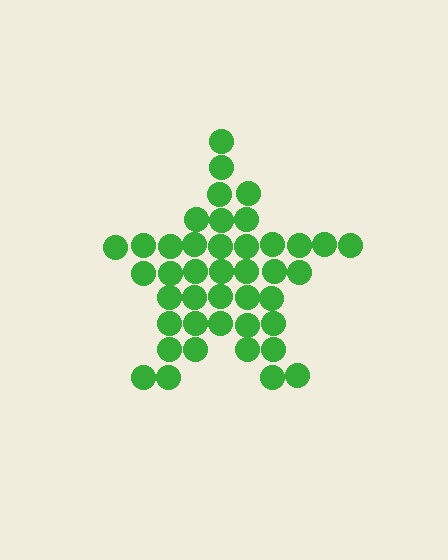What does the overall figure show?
The overall figure shows a star.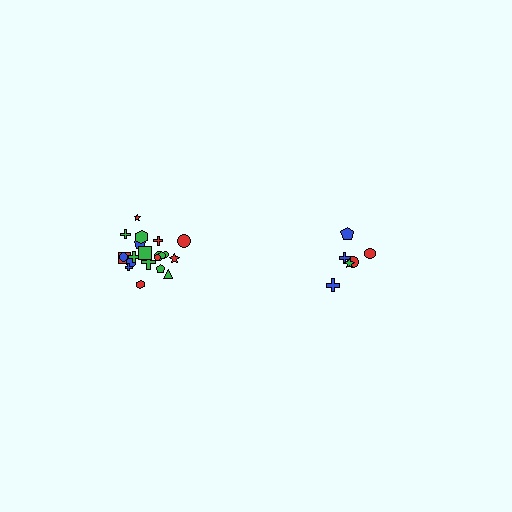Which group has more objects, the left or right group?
The left group.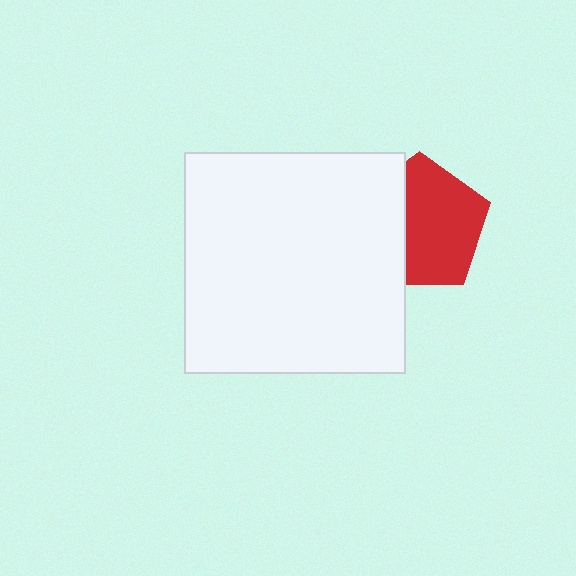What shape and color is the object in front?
The object in front is a white square.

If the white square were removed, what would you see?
You would see the complete red pentagon.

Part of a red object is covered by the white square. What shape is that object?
It is a pentagon.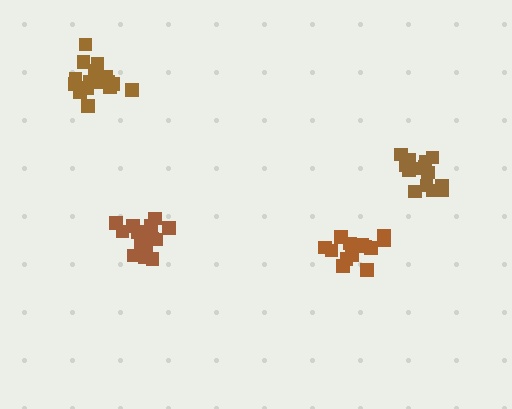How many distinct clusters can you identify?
There are 4 distinct clusters.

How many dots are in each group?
Group 1: 13 dots, Group 2: 18 dots, Group 3: 19 dots, Group 4: 14 dots (64 total).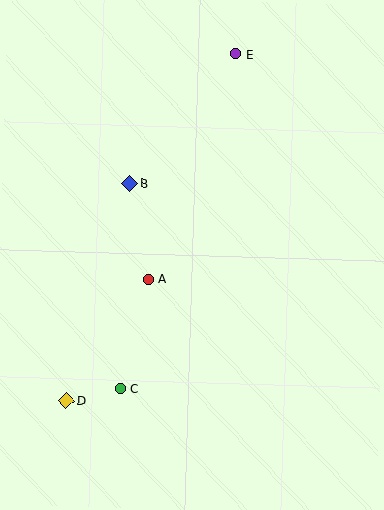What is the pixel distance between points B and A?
The distance between B and A is 98 pixels.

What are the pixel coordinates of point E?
Point E is at (236, 54).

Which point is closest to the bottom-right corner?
Point C is closest to the bottom-right corner.